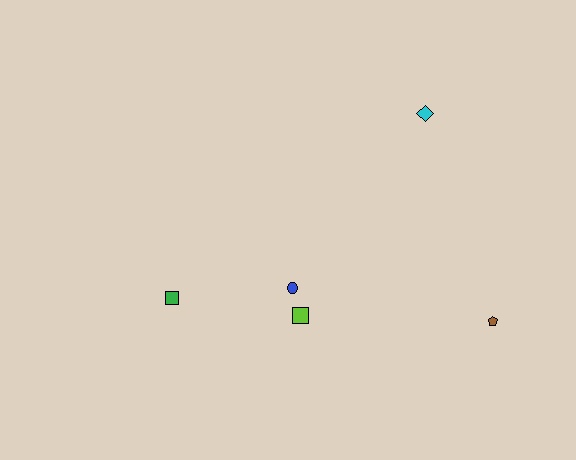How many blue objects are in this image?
There is 1 blue object.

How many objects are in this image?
There are 5 objects.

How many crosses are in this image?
There are no crosses.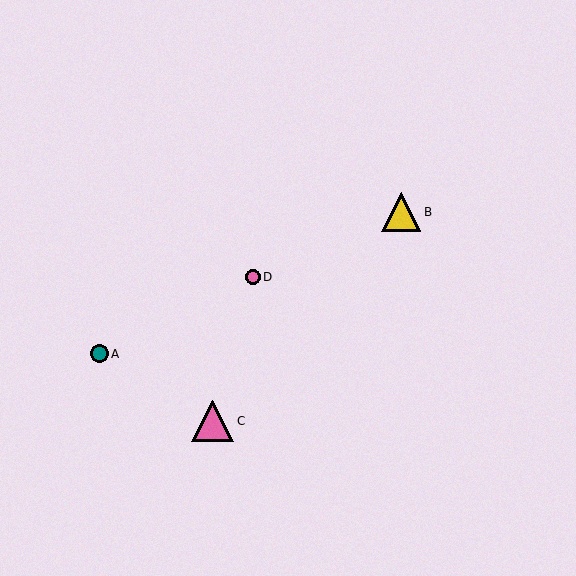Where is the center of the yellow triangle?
The center of the yellow triangle is at (401, 212).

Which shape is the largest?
The pink triangle (labeled C) is the largest.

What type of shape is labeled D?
Shape D is a pink circle.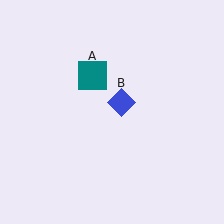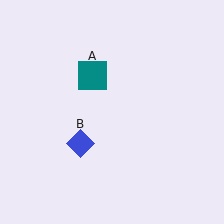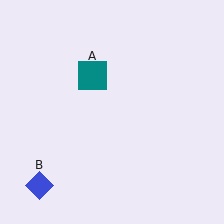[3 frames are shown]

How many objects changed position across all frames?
1 object changed position: blue diamond (object B).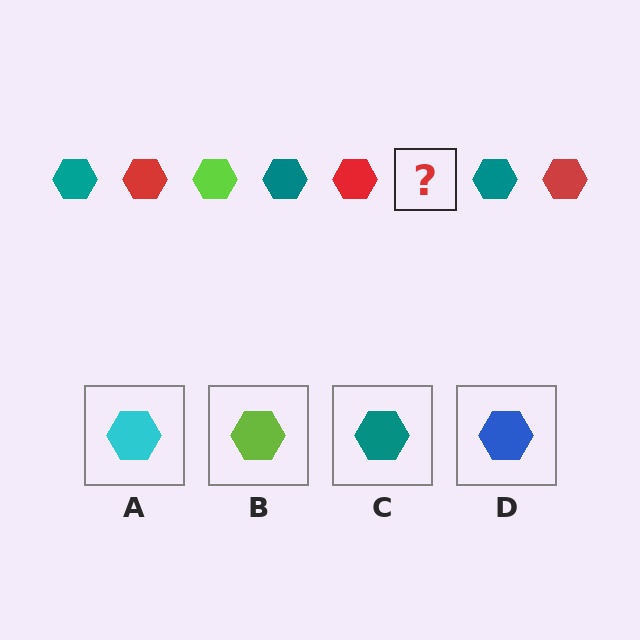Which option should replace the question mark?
Option B.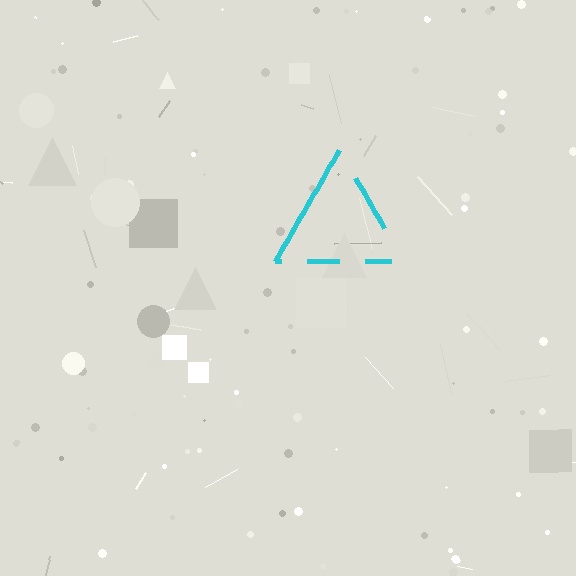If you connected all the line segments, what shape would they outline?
They would outline a triangle.